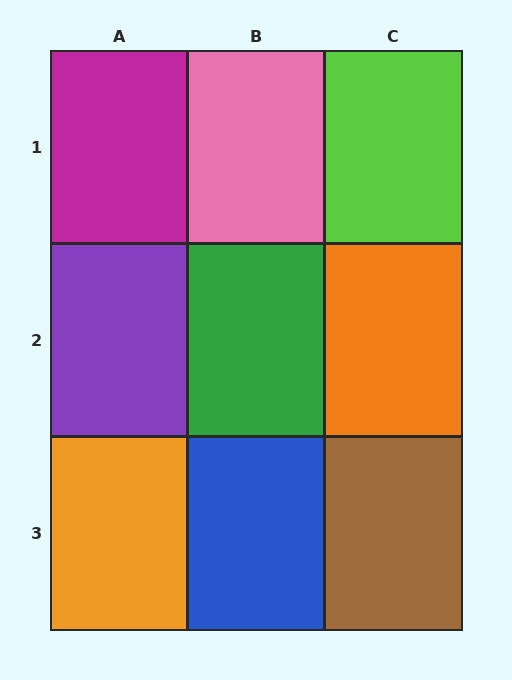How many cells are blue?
1 cell is blue.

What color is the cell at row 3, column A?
Orange.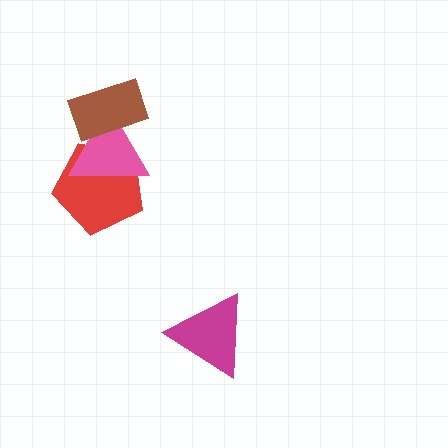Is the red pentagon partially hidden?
Yes, it is partially covered by another shape.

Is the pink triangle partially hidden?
Yes, it is partially covered by another shape.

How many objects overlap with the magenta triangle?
0 objects overlap with the magenta triangle.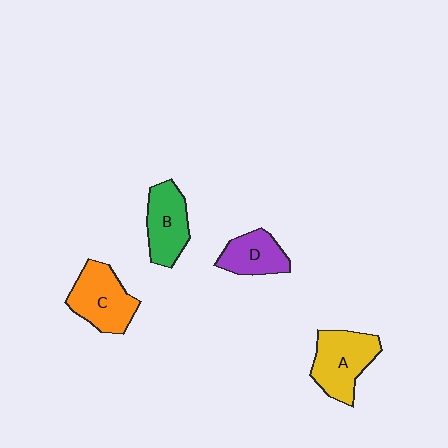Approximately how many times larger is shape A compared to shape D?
Approximately 1.4 times.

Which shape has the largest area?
Shape A (yellow).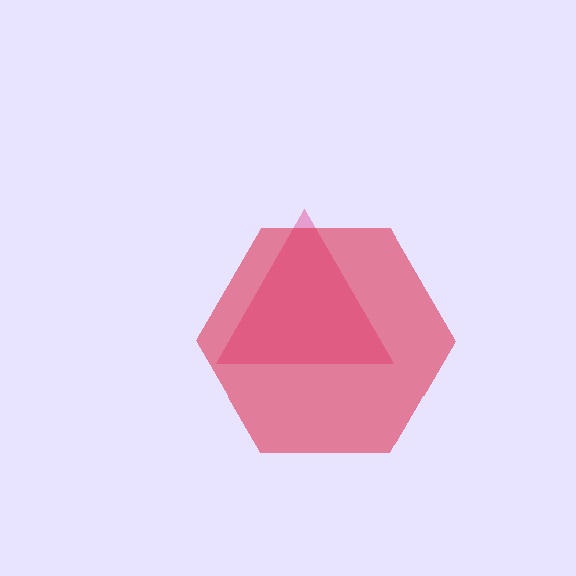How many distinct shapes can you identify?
There are 2 distinct shapes: a pink triangle, a red hexagon.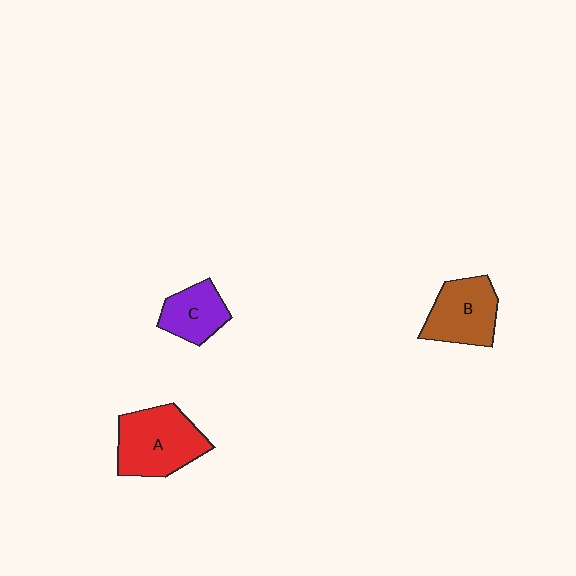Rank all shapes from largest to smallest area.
From largest to smallest: A (red), B (brown), C (purple).